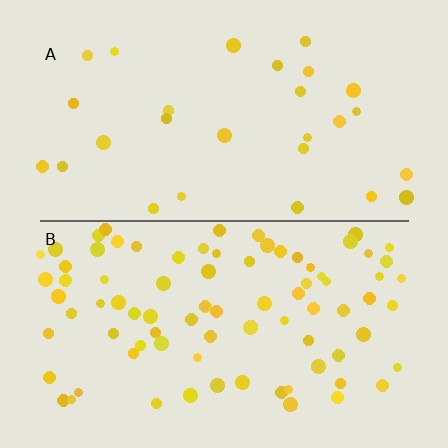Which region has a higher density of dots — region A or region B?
B (the bottom).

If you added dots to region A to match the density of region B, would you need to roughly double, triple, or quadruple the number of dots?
Approximately triple.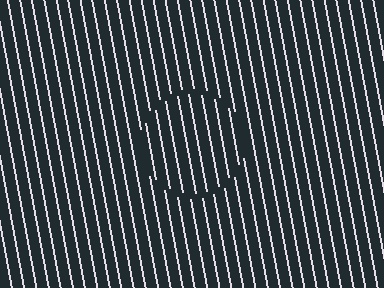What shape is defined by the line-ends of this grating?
An illusory circle. The interior of the shape contains the same grating, shifted by half a period — the contour is defined by the phase discontinuity where line-ends from the inner and outer gratings abut.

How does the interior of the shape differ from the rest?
The interior of the shape contains the same grating, shifted by half a period — the contour is defined by the phase discontinuity where line-ends from the inner and outer gratings abut.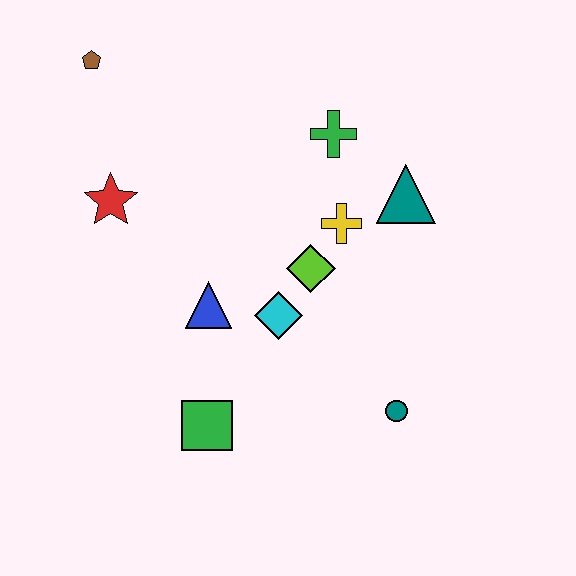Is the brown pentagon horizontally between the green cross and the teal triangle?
No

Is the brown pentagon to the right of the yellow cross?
No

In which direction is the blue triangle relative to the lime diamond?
The blue triangle is to the left of the lime diamond.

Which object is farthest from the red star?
The teal circle is farthest from the red star.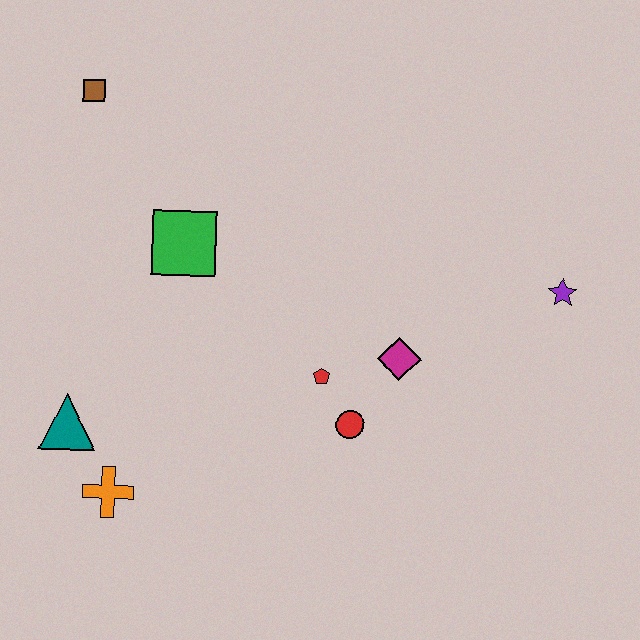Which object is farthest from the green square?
The purple star is farthest from the green square.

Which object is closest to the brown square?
The green square is closest to the brown square.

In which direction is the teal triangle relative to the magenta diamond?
The teal triangle is to the left of the magenta diamond.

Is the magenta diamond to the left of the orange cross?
No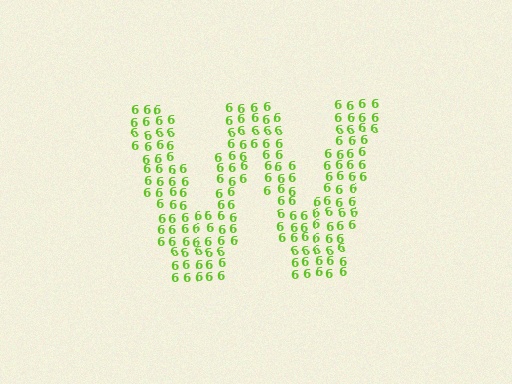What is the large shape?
The large shape is the letter W.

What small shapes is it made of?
It is made of small digit 6's.